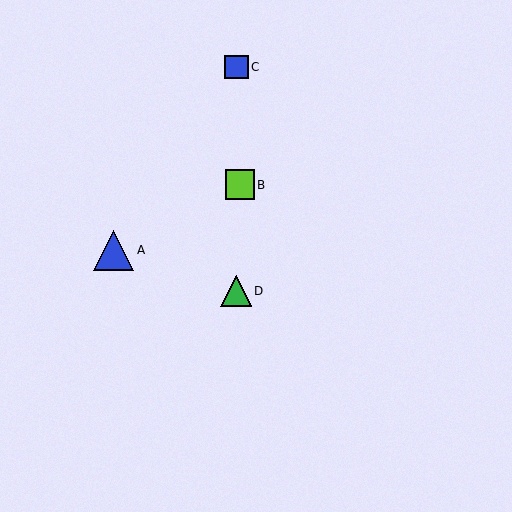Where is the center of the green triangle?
The center of the green triangle is at (236, 291).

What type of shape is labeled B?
Shape B is a lime square.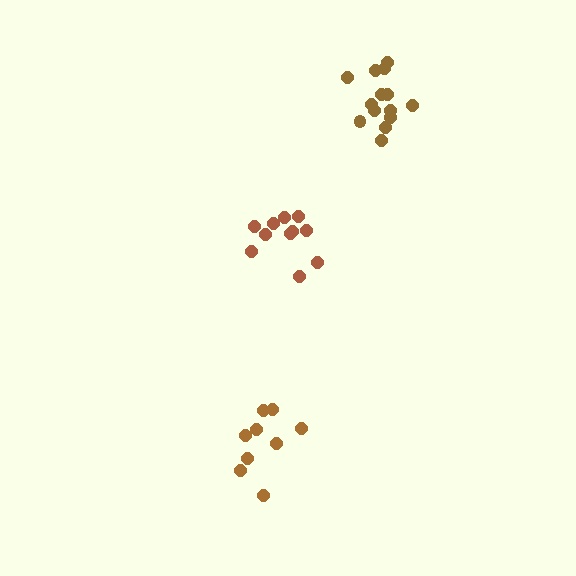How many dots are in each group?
Group 1: 11 dots, Group 2: 9 dots, Group 3: 14 dots (34 total).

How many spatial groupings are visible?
There are 3 spatial groupings.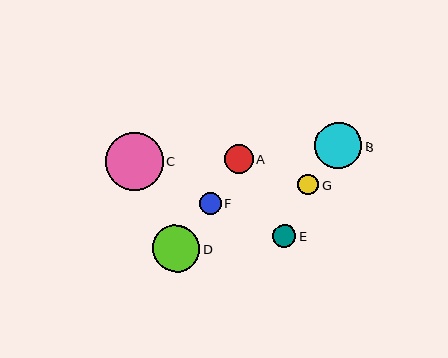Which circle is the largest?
Circle C is the largest with a size of approximately 58 pixels.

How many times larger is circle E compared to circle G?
Circle E is approximately 1.1 times the size of circle G.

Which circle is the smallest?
Circle G is the smallest with a size of approximately 21 pixels.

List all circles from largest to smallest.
From largest to smallest: C, D, B, A, E, F, G.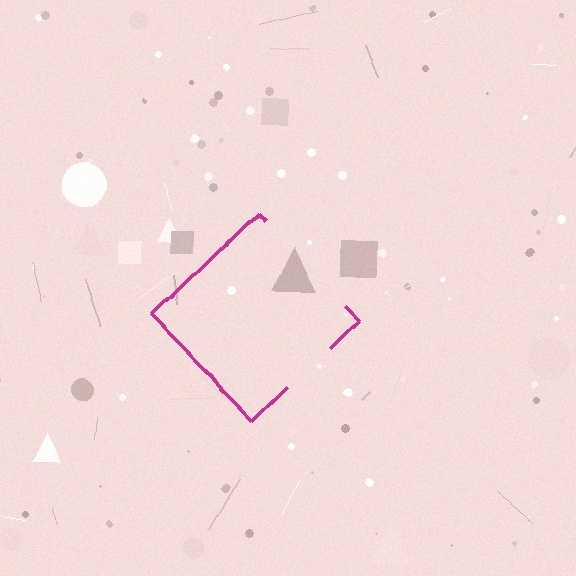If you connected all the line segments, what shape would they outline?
They would outline a diamond.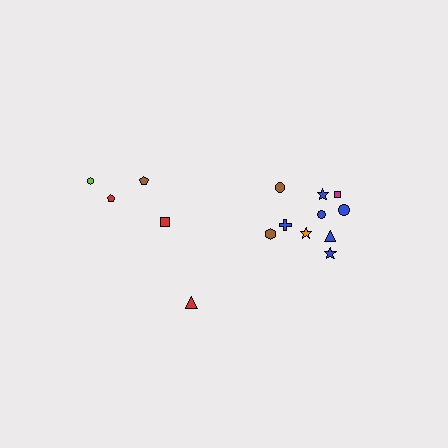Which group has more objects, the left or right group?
The right group.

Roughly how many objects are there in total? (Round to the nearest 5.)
Roughly 15 objects in total.